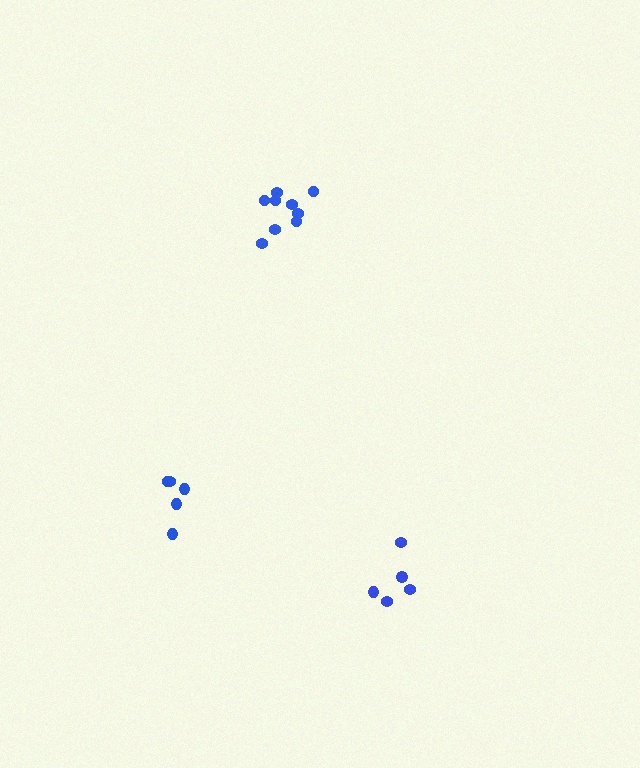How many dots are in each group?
Group 1: 9 dots, Group 2: 5 dots, Group 3: 5 dots (19 total).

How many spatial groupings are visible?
There are 3 spatial groupings.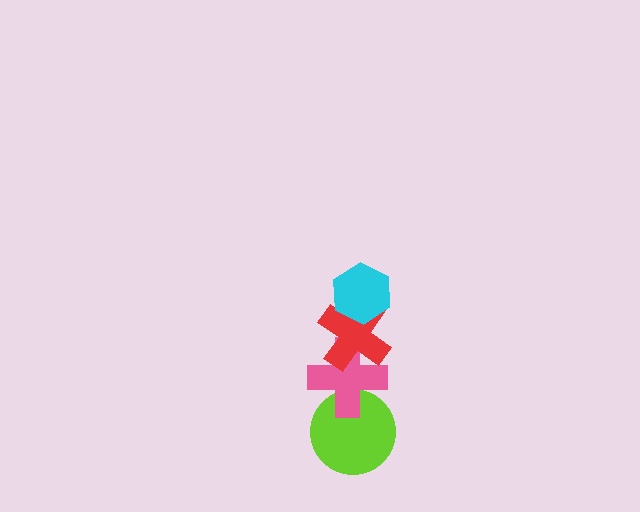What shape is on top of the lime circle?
The pink cross is on top of the lime circle.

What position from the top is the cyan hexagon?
The cyan hexagon is 1st from the top.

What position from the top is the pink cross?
The pink cross is 3rd from the top.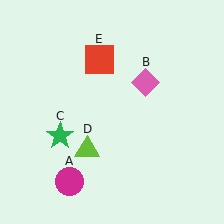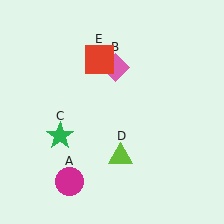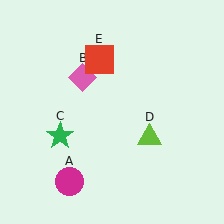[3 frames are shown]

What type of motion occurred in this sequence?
The pink diamond (object B), lime triangle (object D) rotated counterclockwise around the center of the scene.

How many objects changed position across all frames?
2 objects changed position: pink diamond (object B), lime triangle (object D).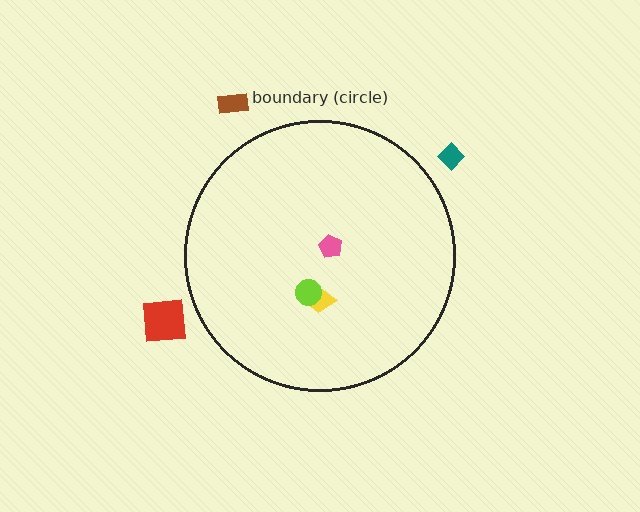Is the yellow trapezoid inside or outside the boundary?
Inside.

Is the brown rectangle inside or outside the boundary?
Outside.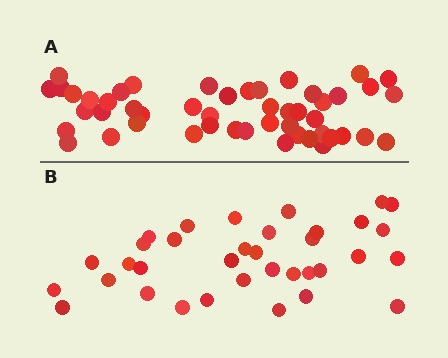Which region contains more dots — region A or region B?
Region A (the top region) has more dots.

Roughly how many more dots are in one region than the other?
Region A has approximately 15 more dots than region B.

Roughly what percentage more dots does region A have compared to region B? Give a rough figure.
About 40% more.